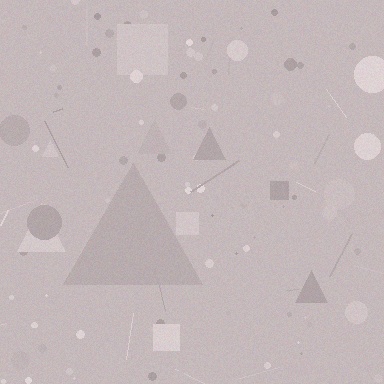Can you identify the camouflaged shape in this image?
The camouflaged shape is a triangle.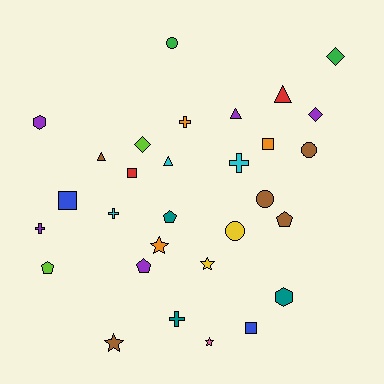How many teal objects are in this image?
There are 3 teal objects.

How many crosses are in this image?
There are 5 crosses.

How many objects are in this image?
There are 30 objects.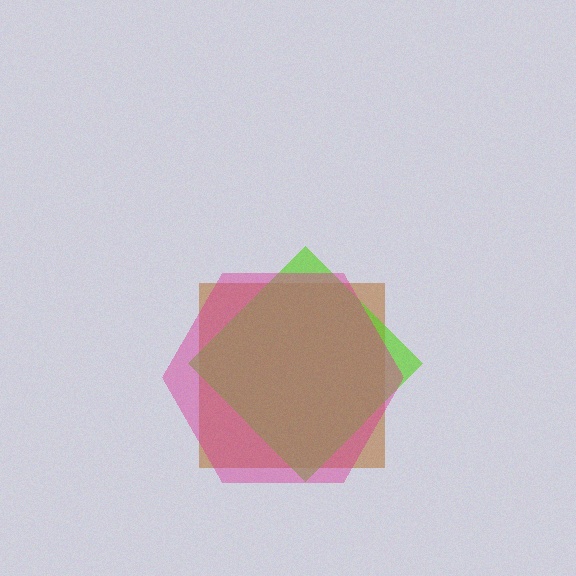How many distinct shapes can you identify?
There are 3 distinct shapes: a brown square, a lime diamond, a magenta hexagon.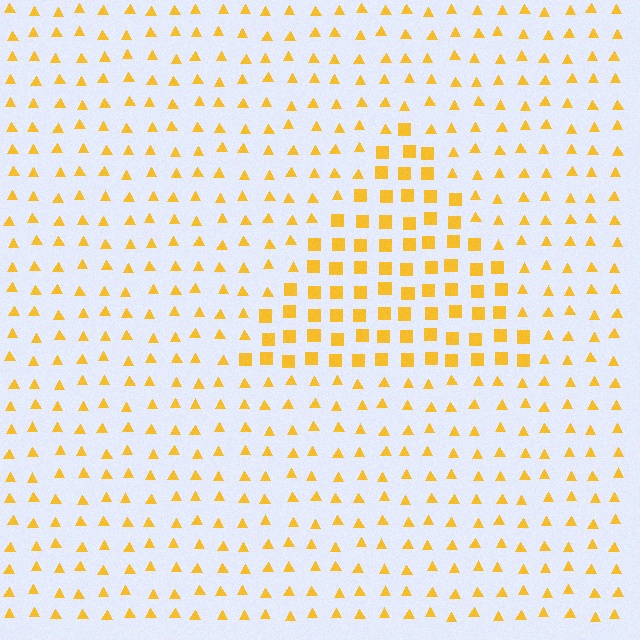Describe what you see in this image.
The image is filled with small yellow elements arranged in a uniform grid. A triangle-shaped region contains squares, while the surrounding area contains triangles. The boundary is defined purely by the change in element shape.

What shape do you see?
I see a triangle.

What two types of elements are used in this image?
The image uses squares inside the triangle region and triangles outside it.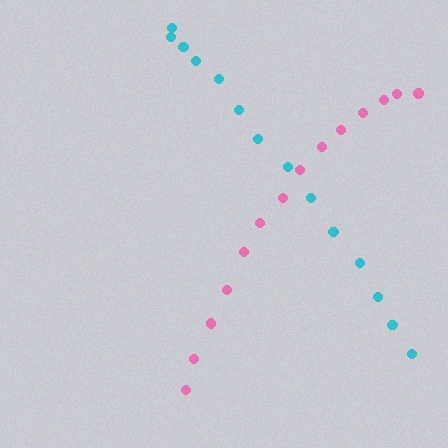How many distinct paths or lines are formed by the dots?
There are 2 distinct paths.